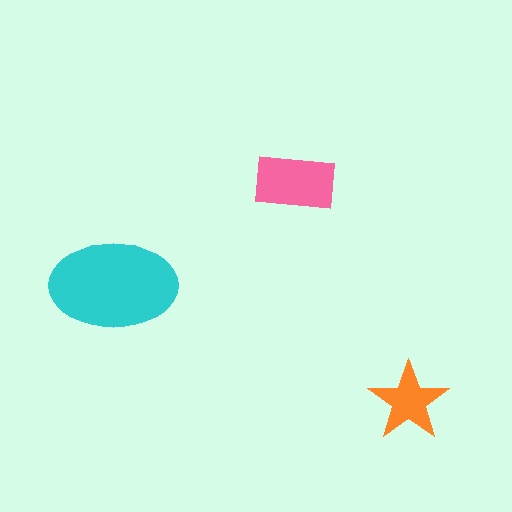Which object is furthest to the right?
The orange star is rightmost.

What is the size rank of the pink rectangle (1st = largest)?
2nd.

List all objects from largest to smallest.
The cyan ellipse, the pink rectangle, the orange star.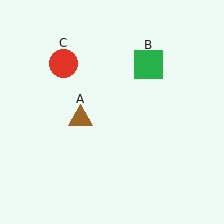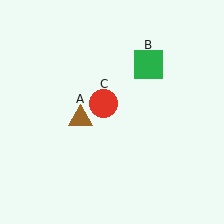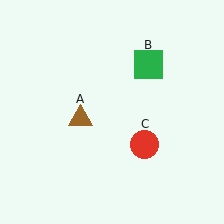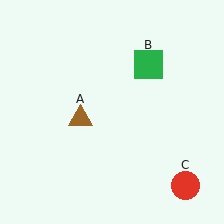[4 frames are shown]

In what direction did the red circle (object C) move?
The red circle (object C) moved down and to the right.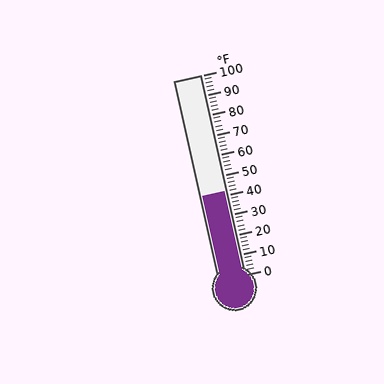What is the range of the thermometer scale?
The thermometer scale ranges from 0°F to 100°F.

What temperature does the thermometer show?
The thermometer shows approximately 42°F.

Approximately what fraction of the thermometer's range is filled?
The thermometer is filled to approximately 40% of its range.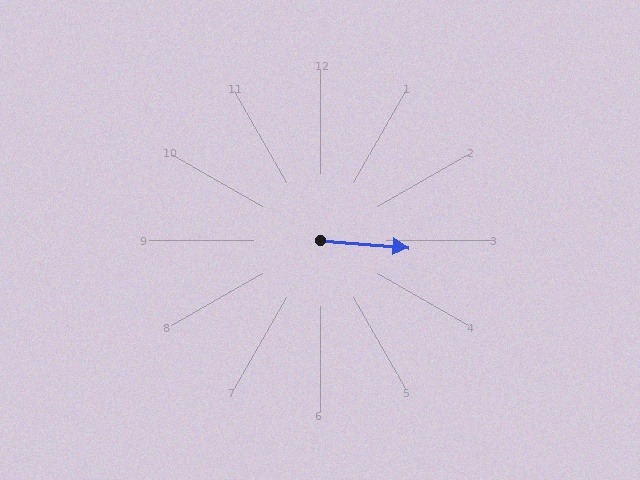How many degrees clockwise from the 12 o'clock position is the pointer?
Approximately 95 degrees.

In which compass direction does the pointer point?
East.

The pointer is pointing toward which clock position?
Roughly 3 o'clock.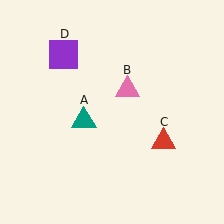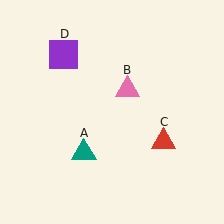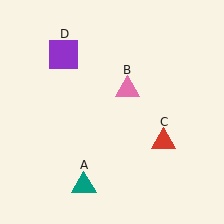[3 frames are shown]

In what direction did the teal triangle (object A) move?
The teal triangle (object A) moved down.